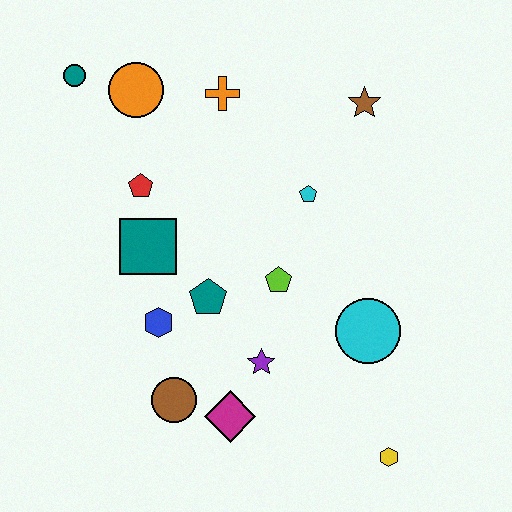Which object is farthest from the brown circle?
The brown star is farthest from the brown circle.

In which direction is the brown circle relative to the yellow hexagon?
The brown circle is to the left of the yellow hexagon.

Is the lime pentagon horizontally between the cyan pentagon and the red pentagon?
Yes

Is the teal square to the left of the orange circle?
No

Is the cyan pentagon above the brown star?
No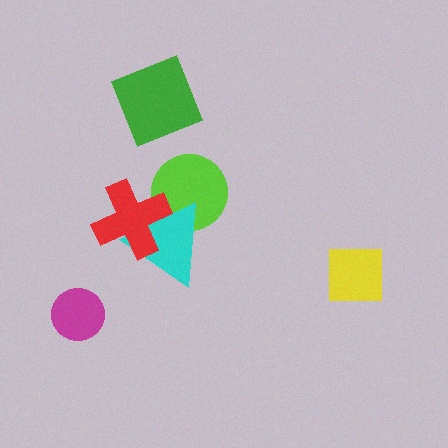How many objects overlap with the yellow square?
0 objects overlap with the yellow square.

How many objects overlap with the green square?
0 objects overlap with the green square.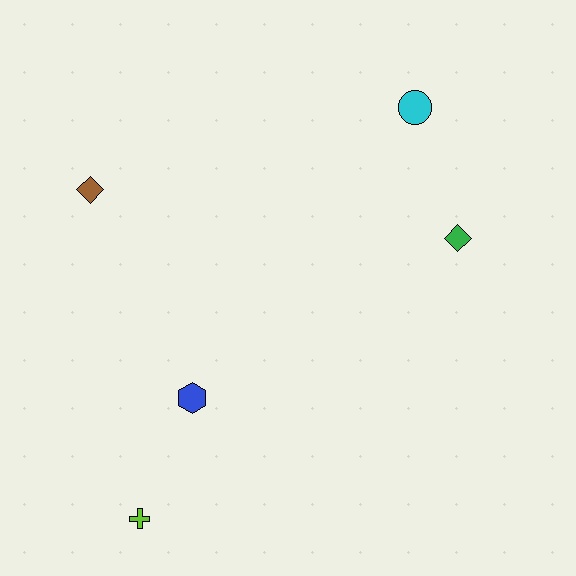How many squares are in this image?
There are no squares.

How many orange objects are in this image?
There are no orange objects.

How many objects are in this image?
There are 5 objects.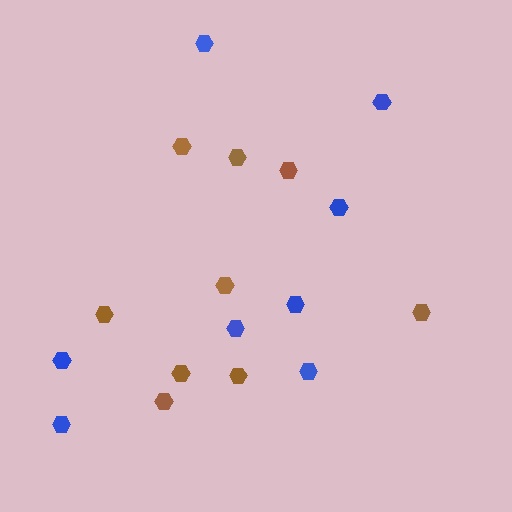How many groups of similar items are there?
There are 2 groups: one group of blue hexagons (8) and one group of brown hexagons (9).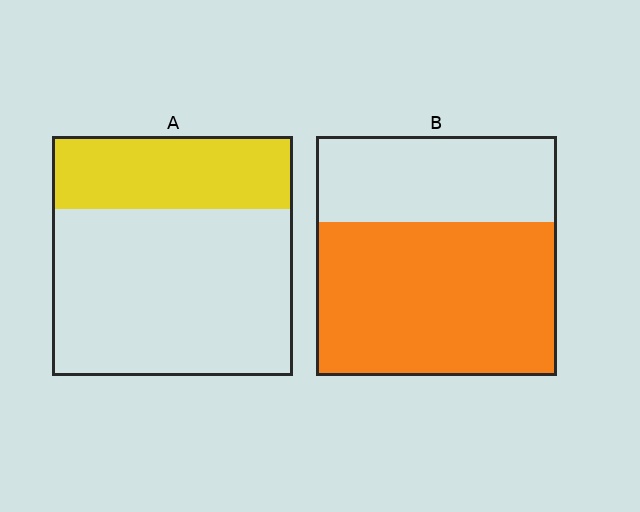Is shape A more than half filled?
No.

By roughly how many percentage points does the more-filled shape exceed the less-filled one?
By roughly 35 percentage points (B over A).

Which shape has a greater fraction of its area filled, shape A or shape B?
Shape B.